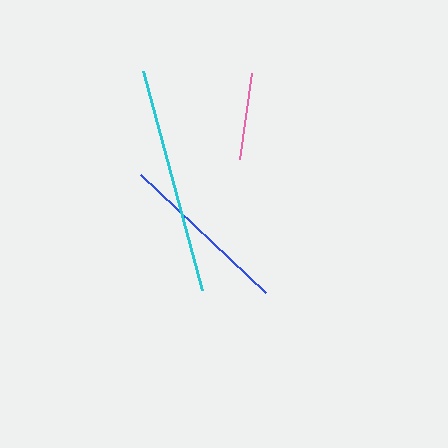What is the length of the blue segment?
The blue segment is approximately 172 pixels long.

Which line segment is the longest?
The cyan line is the longest at approximately 226 pixels.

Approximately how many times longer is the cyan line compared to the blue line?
The cyan line is approximately 1.3 times the length of the blue line.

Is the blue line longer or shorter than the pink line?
The blue line is longer than the pink line.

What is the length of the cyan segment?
The cyan segment is approximately 226 pixels long.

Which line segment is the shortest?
The pink line is the shortest at approximately 87 pixels.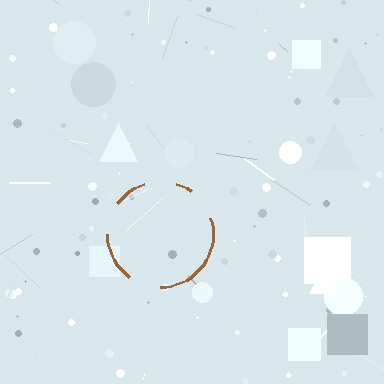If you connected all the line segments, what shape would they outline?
They would outline a circle.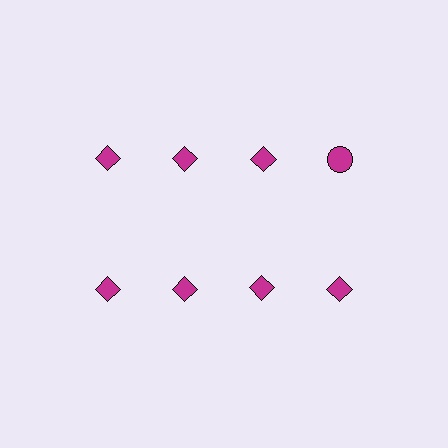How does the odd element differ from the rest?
It has a different shape: circle instead of diamond.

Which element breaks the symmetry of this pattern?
The magenta circle in the top row, second from right column breaks the symmetry. All other shapes are magenta diamonds.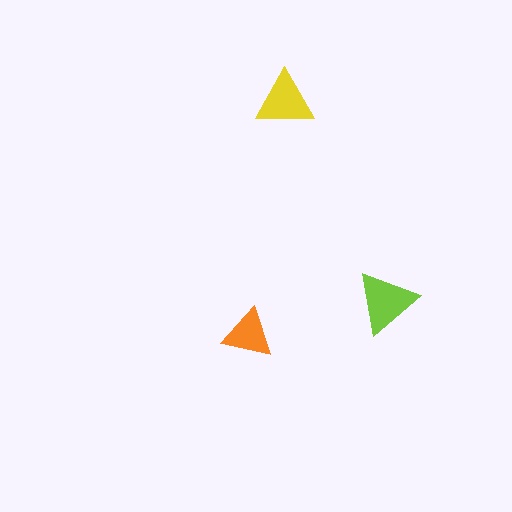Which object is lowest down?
The orange triangle is bottommost.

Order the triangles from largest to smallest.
the lime one, the yellow one, the orange one.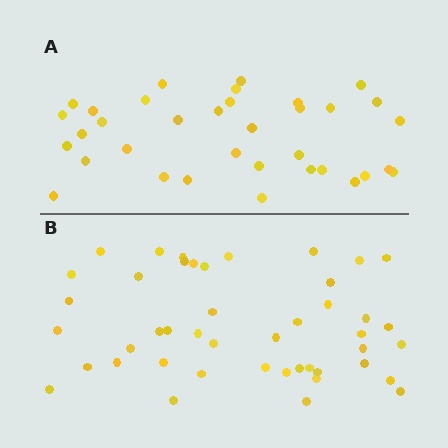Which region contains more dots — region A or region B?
Region B (the bottom region) has more dots.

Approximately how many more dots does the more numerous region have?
Region B has roughly 10 or so more dots than region A.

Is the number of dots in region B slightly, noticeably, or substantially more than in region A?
Region B has noticeably more, but not dramatically so. The ratio is roughly 1.3 to 1.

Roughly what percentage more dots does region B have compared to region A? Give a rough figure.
About 30% more.